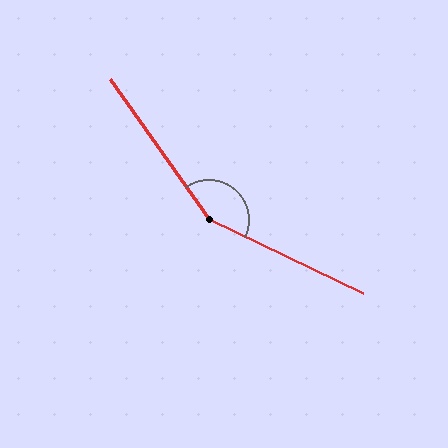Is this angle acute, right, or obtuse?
It is obtuse.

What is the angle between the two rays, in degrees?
Approximately 151 degrees.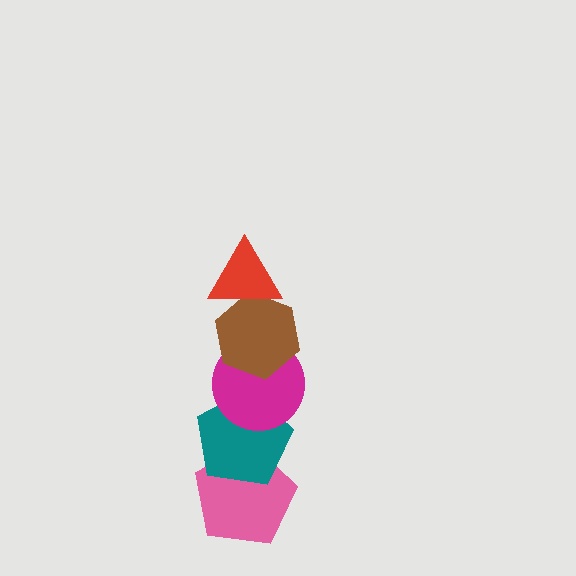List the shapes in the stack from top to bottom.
From top to bottom: the red triangle, the brown hexagon, the magenta circle, the teal pentagon, the pink pentagon.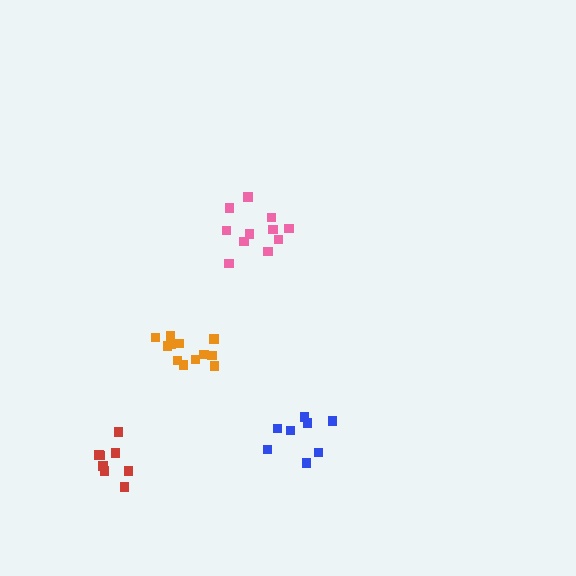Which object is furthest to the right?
The blue cluster is rightmost.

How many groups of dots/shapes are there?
There are 4 groups.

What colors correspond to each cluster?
The clusters are colored: blue, pink, orange, red.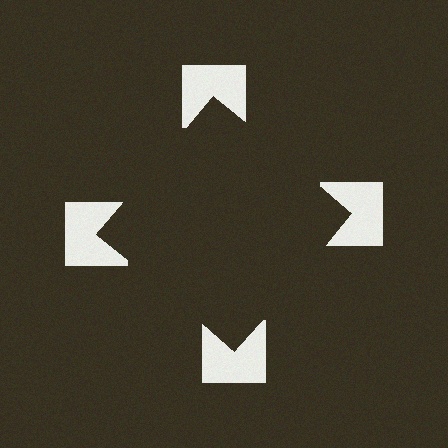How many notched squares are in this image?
There are 4 — one at each vertex of the illusory square.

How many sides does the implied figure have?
4 sides.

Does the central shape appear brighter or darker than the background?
It typically appears slightly darker than the background, even though no actual brightness change is drawn.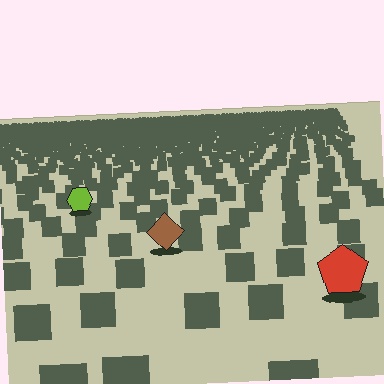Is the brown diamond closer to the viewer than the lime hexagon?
Yes. The brown diamond is closer — you can tell from the texture gradient: the ground texture is coarser near it.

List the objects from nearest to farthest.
From nearest to farthest: the red pentagon, the brown diamond, the lime hexagon.